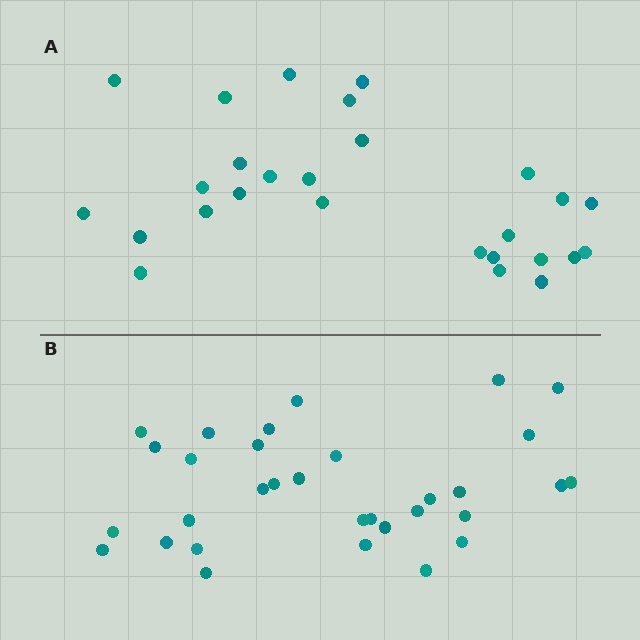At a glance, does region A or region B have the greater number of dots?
Region B (the bottom region) has more dots.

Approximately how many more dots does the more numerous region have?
Region B has about 5 more dots than region A.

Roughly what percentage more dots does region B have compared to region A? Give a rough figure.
About 20% more.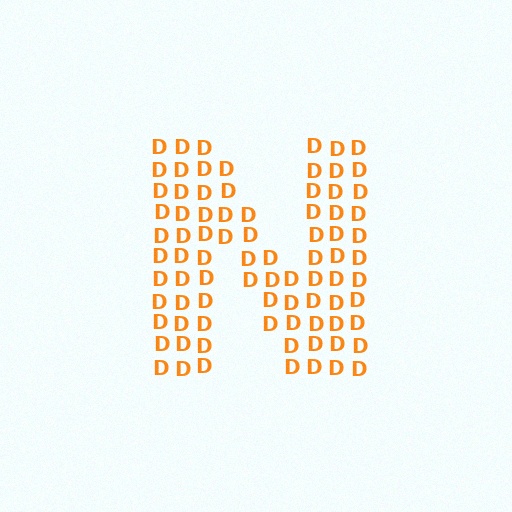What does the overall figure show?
The overall figure shows the letter N.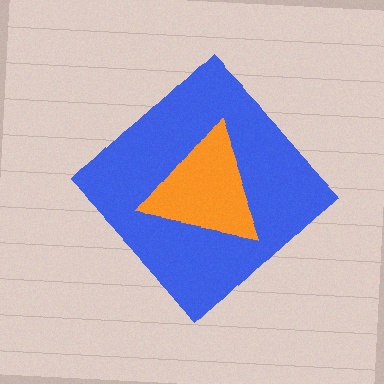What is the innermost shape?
The orange triangle.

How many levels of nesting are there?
2.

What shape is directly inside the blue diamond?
The orange triangle.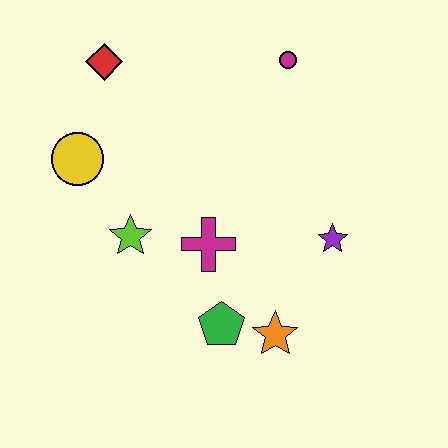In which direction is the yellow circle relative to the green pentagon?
The yellow circle is above the green pentagon.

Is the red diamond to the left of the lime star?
Yes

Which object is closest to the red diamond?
The yellow circle is closest to the red diamond.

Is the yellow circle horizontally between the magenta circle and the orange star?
No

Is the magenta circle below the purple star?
No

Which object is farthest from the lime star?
The magenta circle is farthest from the lime star.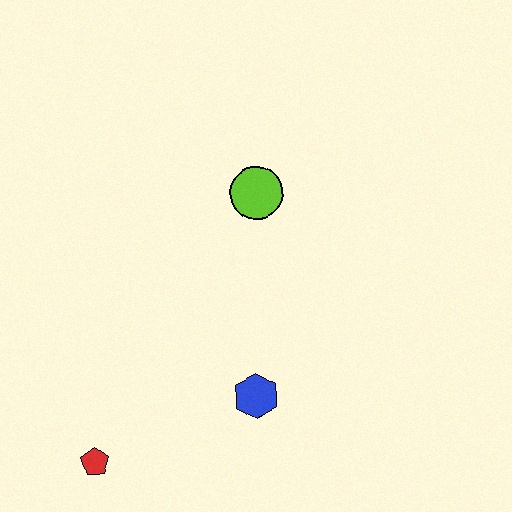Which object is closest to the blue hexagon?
The red pentagon is closest to the blue hexagon.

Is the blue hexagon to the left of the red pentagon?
No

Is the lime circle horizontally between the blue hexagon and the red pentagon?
No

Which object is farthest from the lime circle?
The red pentagon is farthest from the lime circle.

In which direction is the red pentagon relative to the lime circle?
The red pentagon is below the lime circle.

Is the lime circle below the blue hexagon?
No